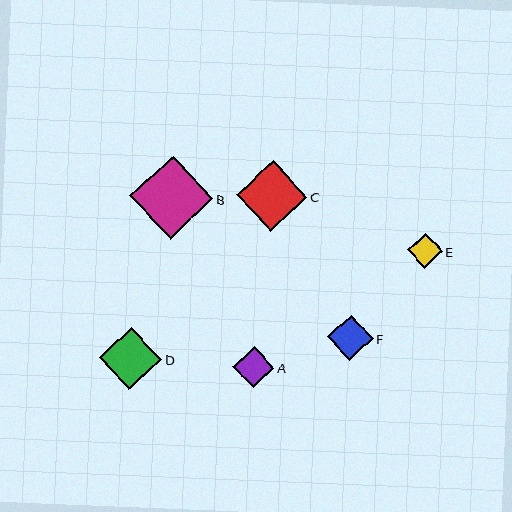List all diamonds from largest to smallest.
From largest to smallest: B, C, D, F, A, E.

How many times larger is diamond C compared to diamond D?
Diamond C is approximately 1.1 times the size of diamond D.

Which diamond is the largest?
Diamond B is the largest with a size of approximately 84 pixels.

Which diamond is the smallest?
Diamond E is the smallest with a size of approximately 35 pixels.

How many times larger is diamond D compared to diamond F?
Diamond D is approximately 1.4 times the size of diamond F.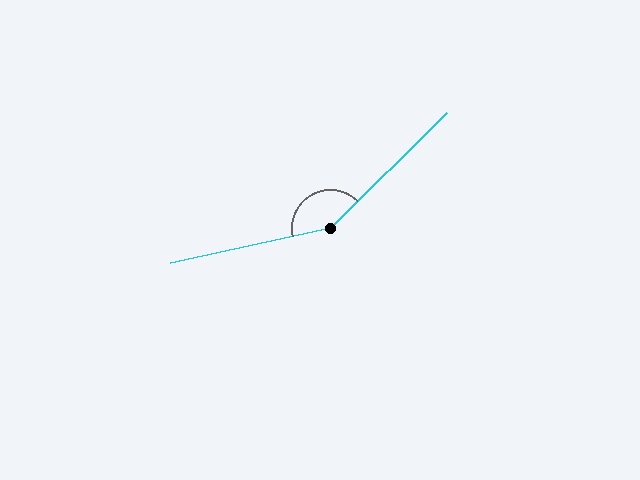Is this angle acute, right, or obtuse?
It is obtuse.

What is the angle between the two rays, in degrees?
Approximately 147 degrees.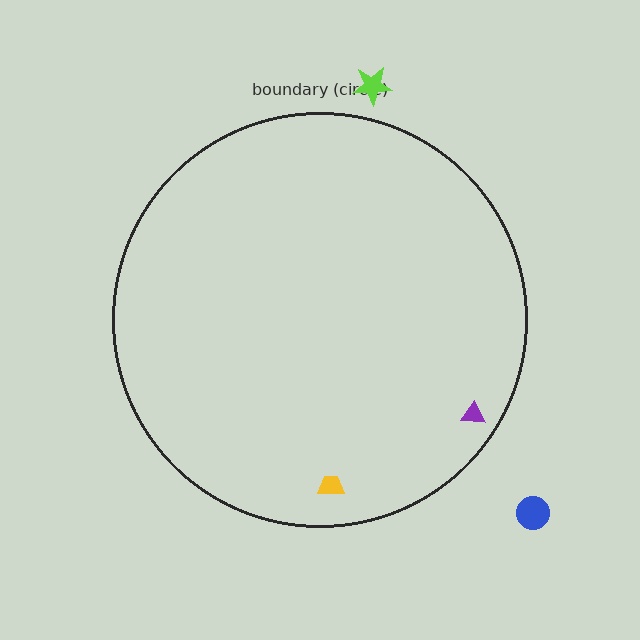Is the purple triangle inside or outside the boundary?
Inside.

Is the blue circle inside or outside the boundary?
Outside.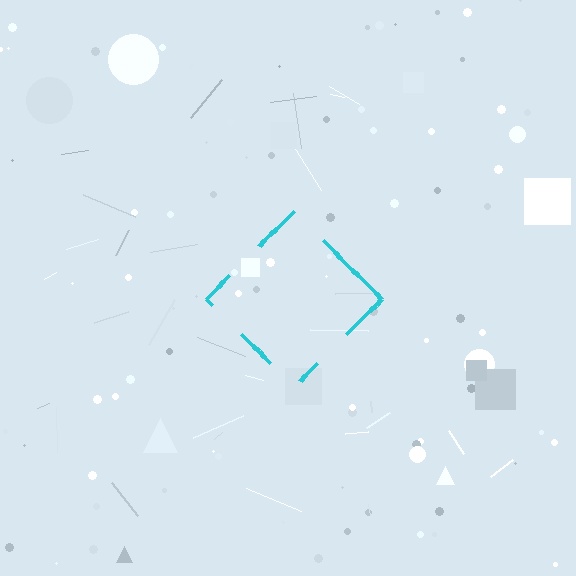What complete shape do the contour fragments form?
The contour fragments form a diamond.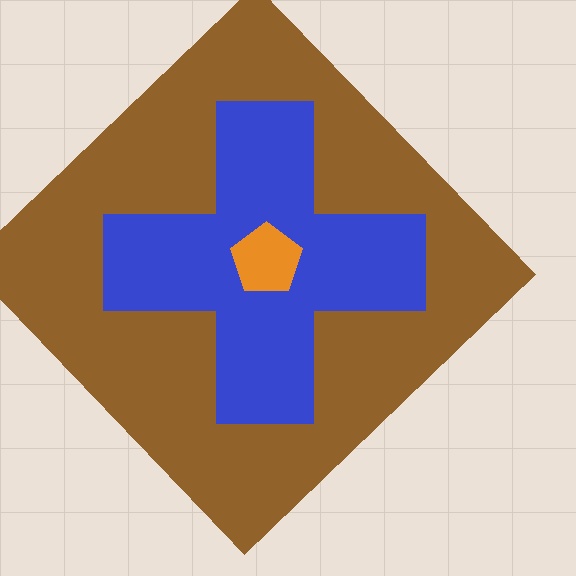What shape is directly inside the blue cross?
The orange pentagon.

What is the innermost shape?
The orange pentagon.